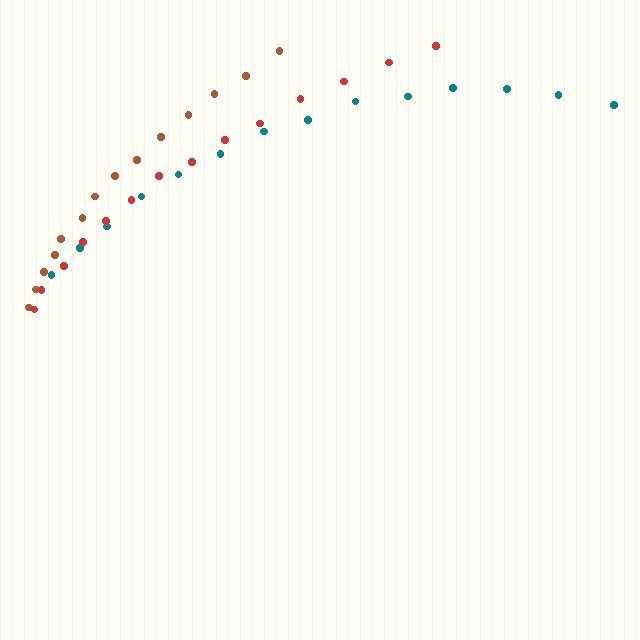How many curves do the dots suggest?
There are 3 distinct paths.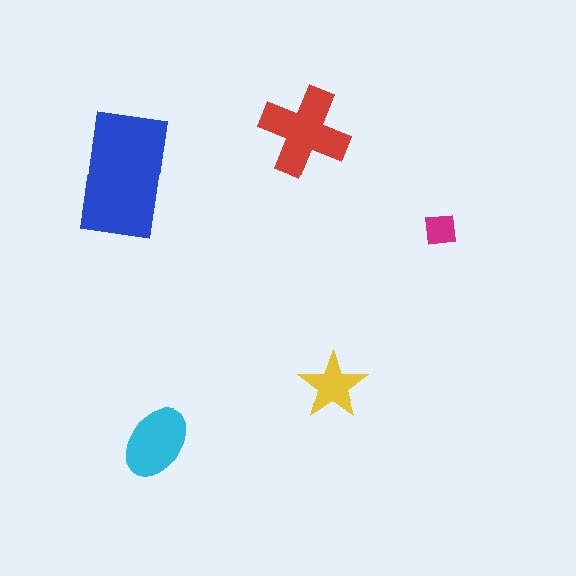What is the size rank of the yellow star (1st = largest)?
4th.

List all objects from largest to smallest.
The blue rectangle, the red cross, the cyan ellipse, the yellow star, the magenta square.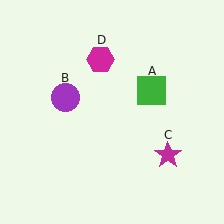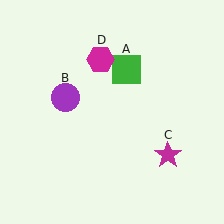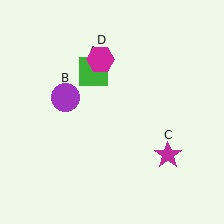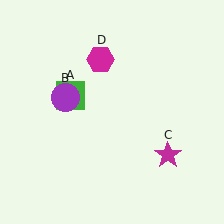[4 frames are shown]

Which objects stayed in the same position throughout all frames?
Purple circle (object B) and magenta star (object C) and magenta hexagon (object D) remained stationary.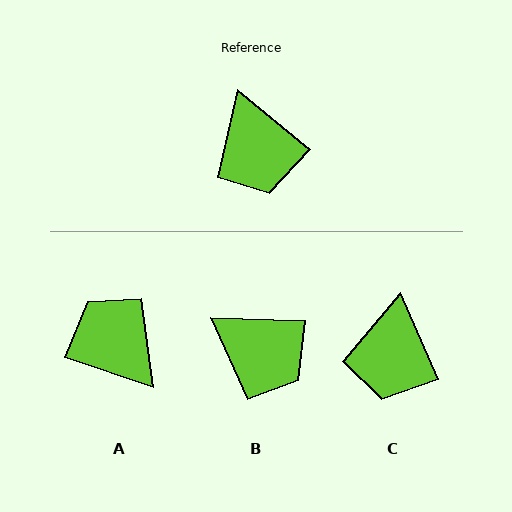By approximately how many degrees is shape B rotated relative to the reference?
Approximately 37 degrees counter-clockwise.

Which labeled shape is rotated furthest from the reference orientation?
A, about 160 degrees away.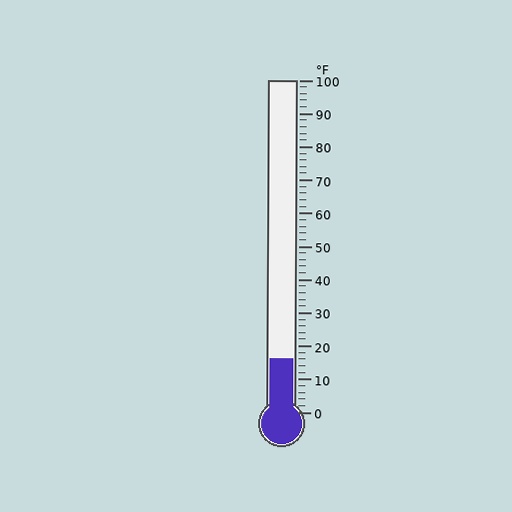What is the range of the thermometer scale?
The thermometer scale ranges from 0°F to 100°F.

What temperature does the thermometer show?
The thermometer shows approximately 16°F.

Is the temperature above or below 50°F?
The temperature is below 50°F.